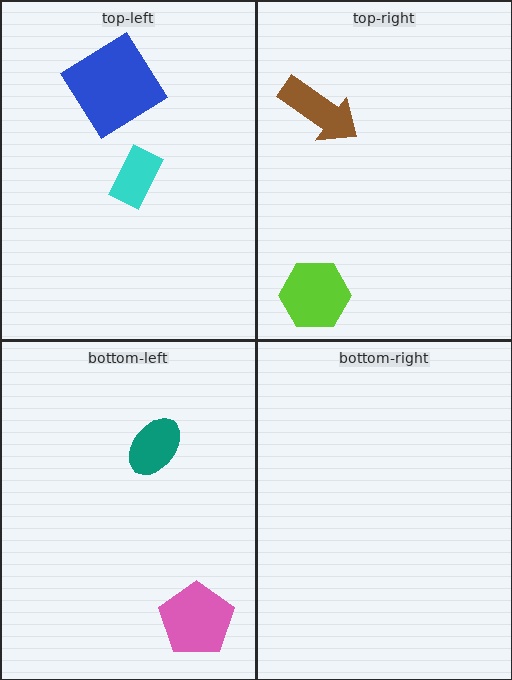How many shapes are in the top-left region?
2.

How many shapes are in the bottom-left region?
2.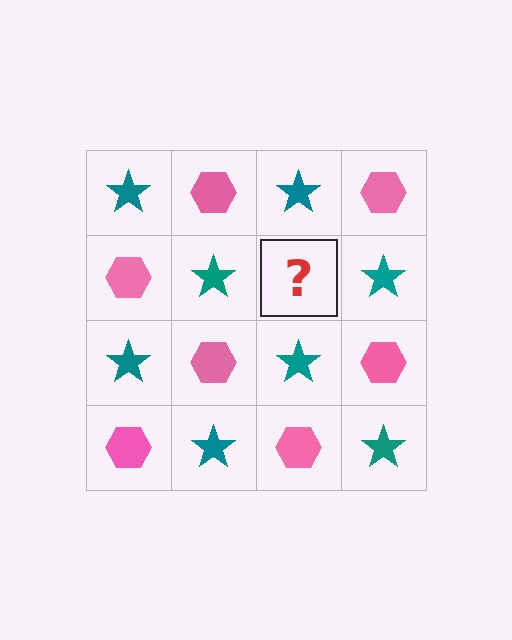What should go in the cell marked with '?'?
The missing cell should contain a pink hexagon.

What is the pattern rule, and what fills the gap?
The rule is that it alternates teal star and pink hexagon in a checkerboard pattern. The gap should be filled with a pink hexagon.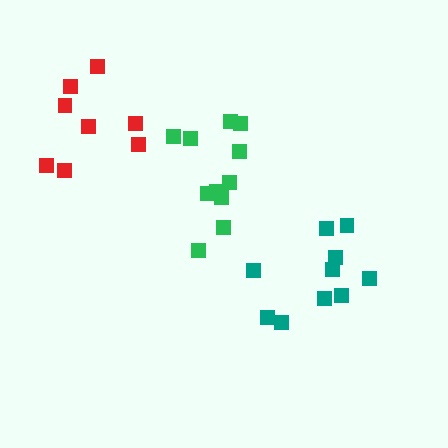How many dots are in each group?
Group 1: 11 dots, Group 2: 10 dots, Group 3: 8 dots (29 total).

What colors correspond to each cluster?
The clusters are colored: green, teal, red.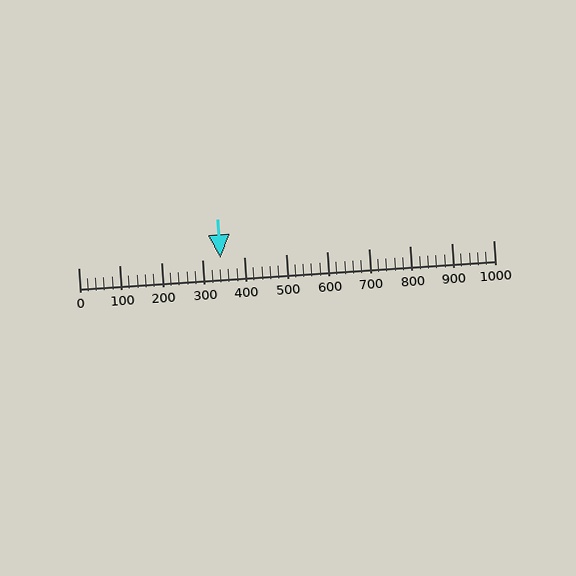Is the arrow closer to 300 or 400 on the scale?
The arrow is closer to 300.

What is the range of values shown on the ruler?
The ruler shows values from 0 to 1000.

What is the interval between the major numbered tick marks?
The major tick marks are spaced 100 units apart.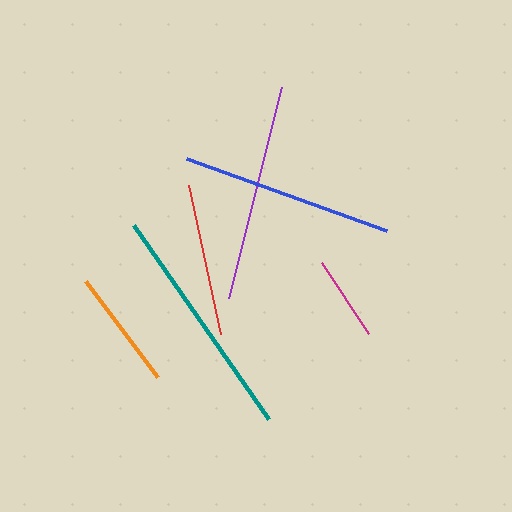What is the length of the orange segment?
The orange segment is approximately 120 pixels long.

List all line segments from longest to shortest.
From longest to shortest: teal, purple, blue, red, orange, magenta.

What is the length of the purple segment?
The purple segment is approximately 217 pixels long.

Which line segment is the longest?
The teal line is the longest at approximately 236 pixels.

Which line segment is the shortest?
The magenta line is the shortest at approximately 85 pixels.